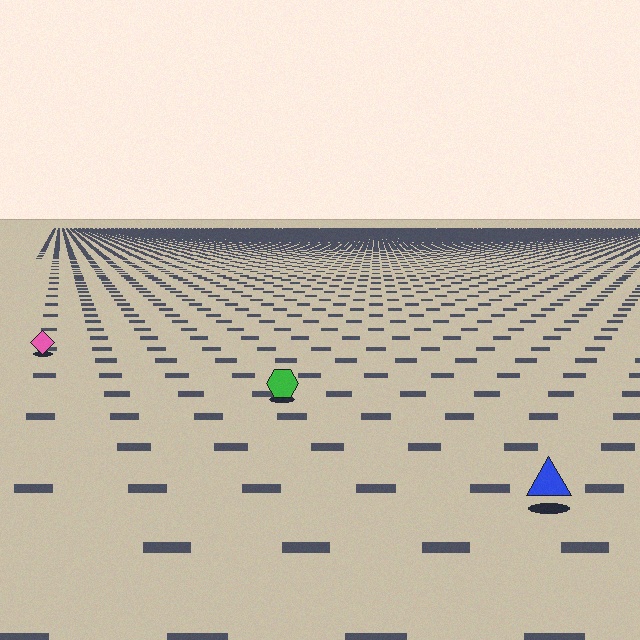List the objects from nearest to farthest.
From nearest to farthest: the blue triangle, the green hexagon, the pink diamond.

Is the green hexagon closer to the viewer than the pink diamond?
Yes. The green hexagon is closer — you can tell from the texture gradient: the ground texture is coarser near it.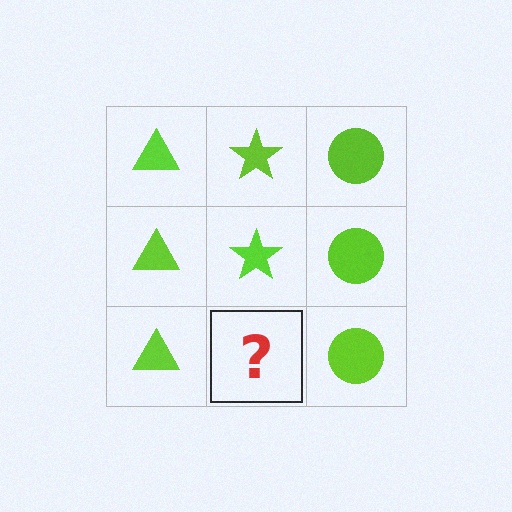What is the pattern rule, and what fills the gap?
The rule is that each column has a consistent shape. The gap should be filled with a lime star.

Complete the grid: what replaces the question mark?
The question mark should be replaced with a lime star.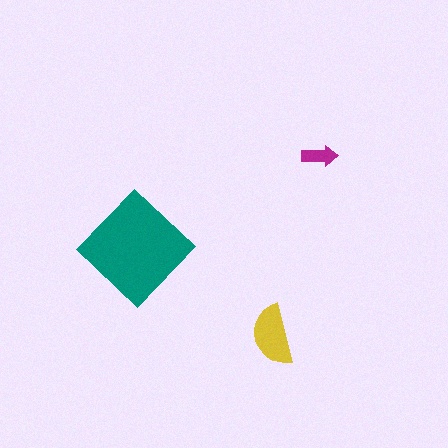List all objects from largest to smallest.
The teal diamond, the yellow semicircle, the magenta arrow.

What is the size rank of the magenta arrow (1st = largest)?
3rd.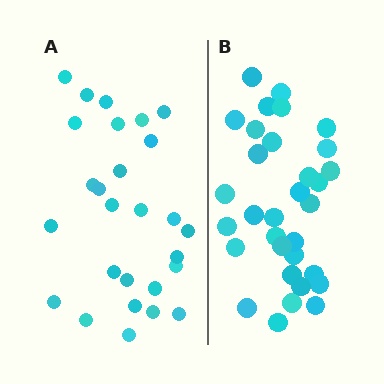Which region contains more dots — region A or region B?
Region B (the right region) has more dots.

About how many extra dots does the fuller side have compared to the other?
Region B has about 5 more dots than region A.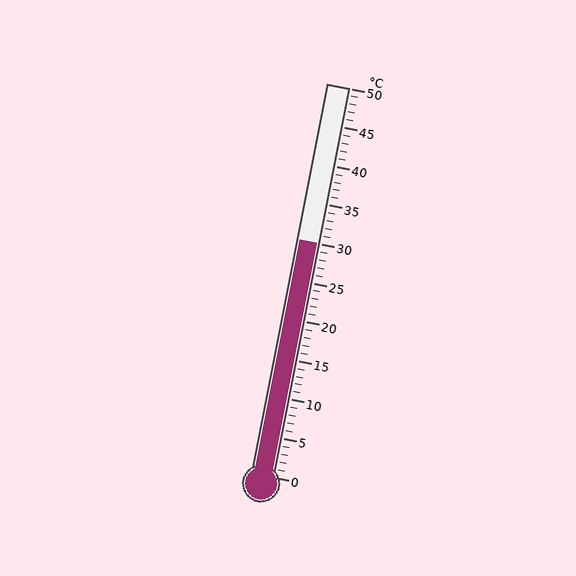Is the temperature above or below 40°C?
The temperature is below 40°C.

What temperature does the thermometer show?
The thermometer shows approximately 30°C.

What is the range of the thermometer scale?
The thermometer scale ranges from 0°C to 50°C.